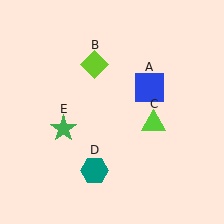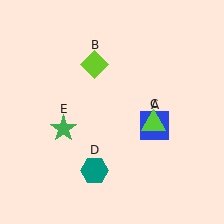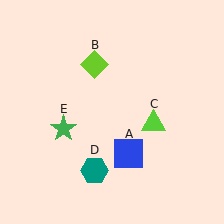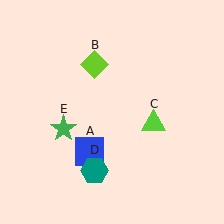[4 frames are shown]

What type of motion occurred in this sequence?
The blue square (object A) rotated clockwise around the center of the scene.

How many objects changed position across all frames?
1 object changed position: blue square (object A).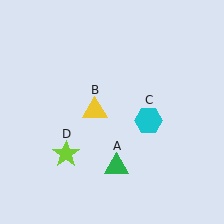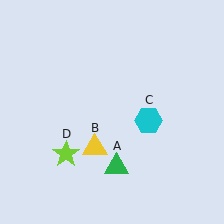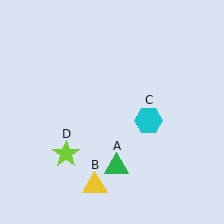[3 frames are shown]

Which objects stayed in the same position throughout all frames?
Green triangle (object A) and cyan hexagon (object C) and lime star (object D) remained stationary.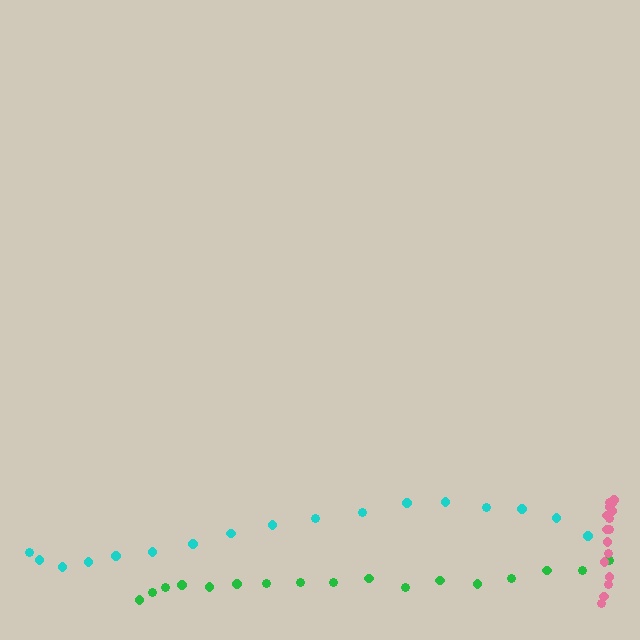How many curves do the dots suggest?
There are 3 distinct paths.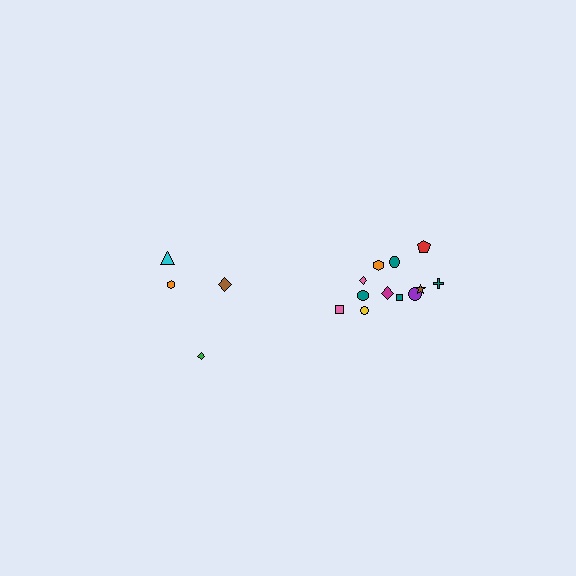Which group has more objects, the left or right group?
The right group.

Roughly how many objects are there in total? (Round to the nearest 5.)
Roughly 15 objects in total.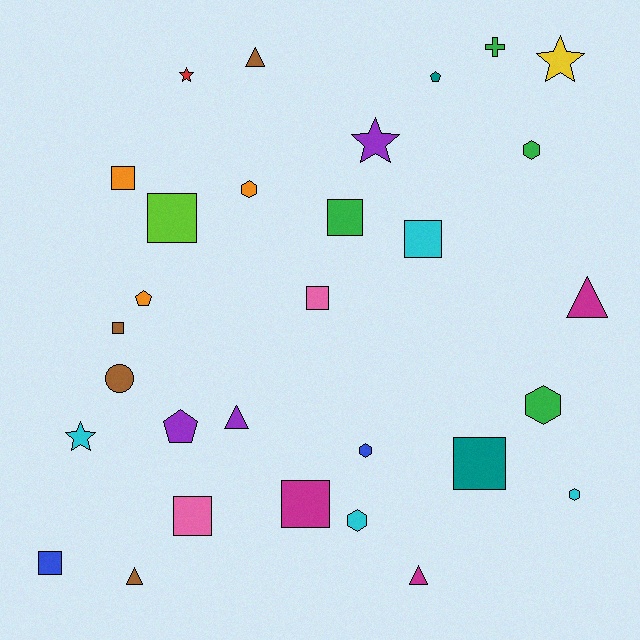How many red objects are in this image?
There is 1 red object.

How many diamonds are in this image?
There are no diamonds.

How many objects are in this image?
There are 30 objects.